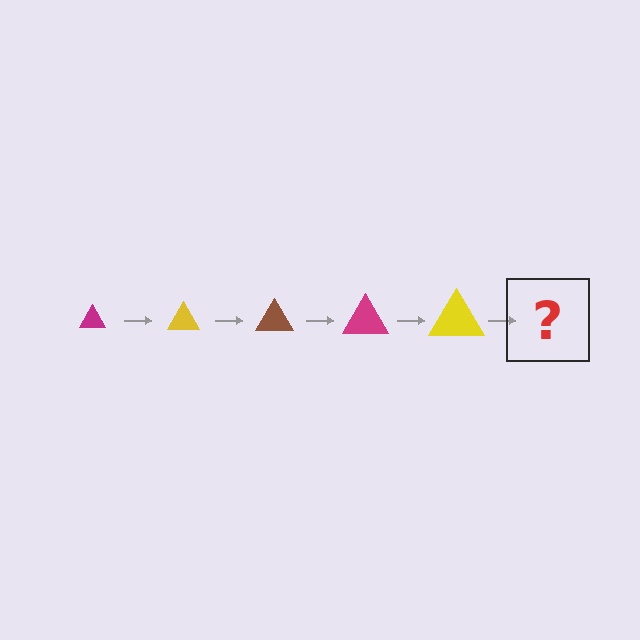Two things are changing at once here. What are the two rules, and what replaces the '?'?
The two rules are that the triangle grows larger each step and the color cycles through magenta, yellow, and brown. The '?' should be a brown triangle, larger than the previous one.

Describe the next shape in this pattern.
It should be a brown triangle, larger than the previous one.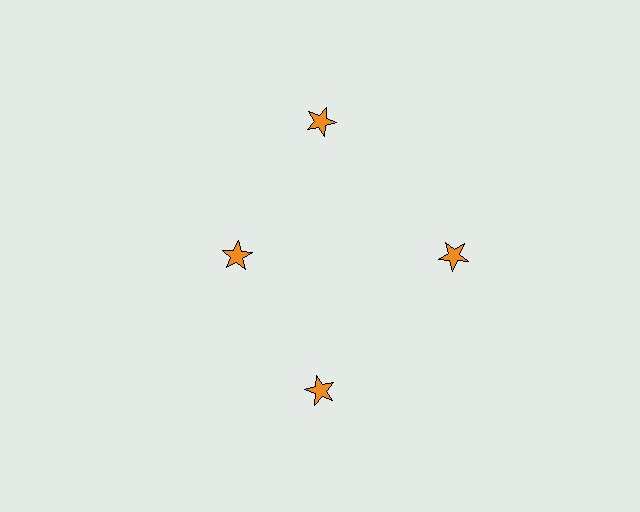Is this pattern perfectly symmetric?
No. The 4 orange stars are arranged in a ring, but one element near the 9 o'clock position is pulled inward toward the center, breaking the 4-fold rotational symmetry.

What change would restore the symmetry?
The symmetry would be restored by moving it outward, back onto the ring so that all 4 stars sit at equal angles and equal distance from the center.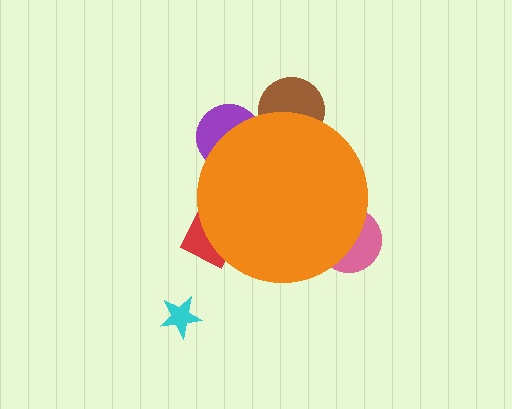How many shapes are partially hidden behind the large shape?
4 shapes are partially hidden.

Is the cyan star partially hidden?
No, the cyan star is fully visible.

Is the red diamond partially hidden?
Yes, the red diamond is partially hidden behind the orange circle.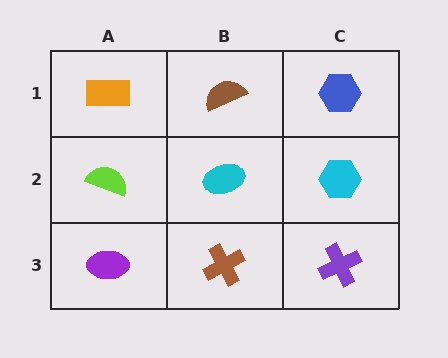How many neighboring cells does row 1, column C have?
2.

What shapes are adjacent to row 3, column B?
A cyan ellipse (row 2, column B), a purple ellipse (row 3, column A), a purple cross (row 3, column C).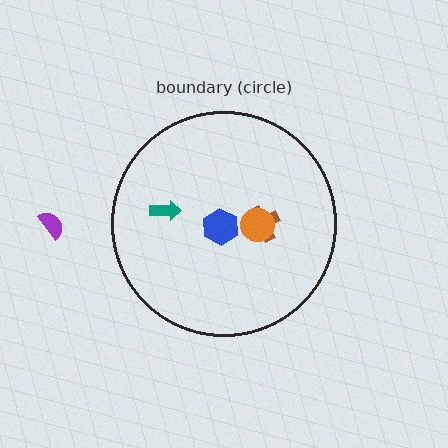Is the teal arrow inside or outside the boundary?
Inside.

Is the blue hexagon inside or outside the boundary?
Inside.